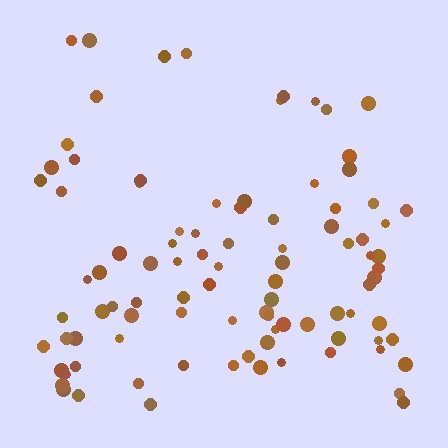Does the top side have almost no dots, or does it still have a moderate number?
Still a moderate number, just noticeably fewer than the bottom.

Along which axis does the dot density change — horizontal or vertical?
Vertical.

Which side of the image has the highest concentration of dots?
The bottom.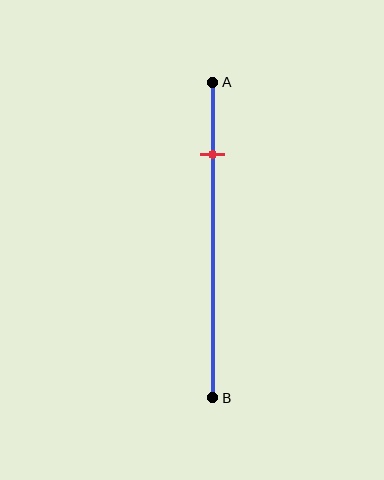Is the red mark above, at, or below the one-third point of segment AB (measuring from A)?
The red mark is above the one-third point of segment AB.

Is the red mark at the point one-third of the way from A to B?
No, the mark is at about 25% from A, not at the 33% one-third point.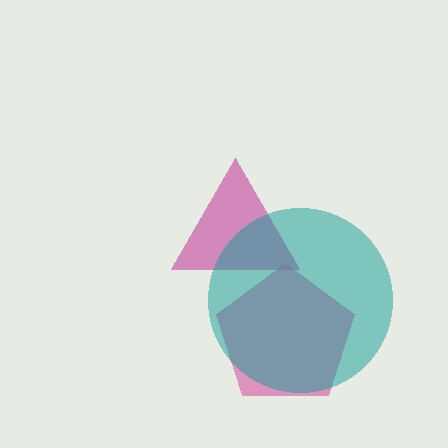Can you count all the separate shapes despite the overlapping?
Yes, there are 3 separate shapes.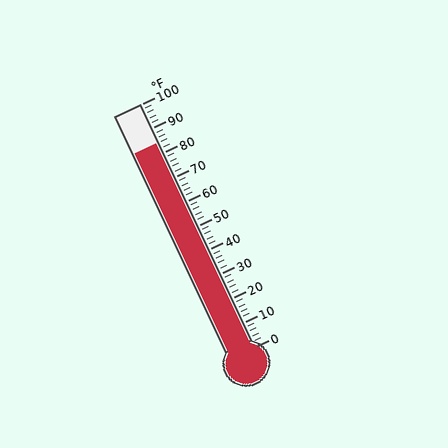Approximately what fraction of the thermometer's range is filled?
The thermometer is filled to approximately 85% of its range.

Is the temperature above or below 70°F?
The temperature is above 70°F.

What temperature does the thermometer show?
The thermometer shows approximately 84°F.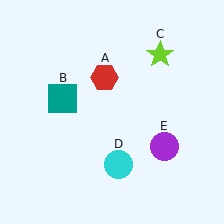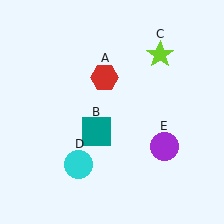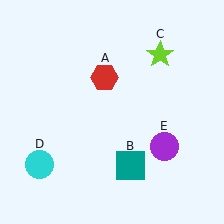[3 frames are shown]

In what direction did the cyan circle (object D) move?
The cyan circle (object D) moved left.